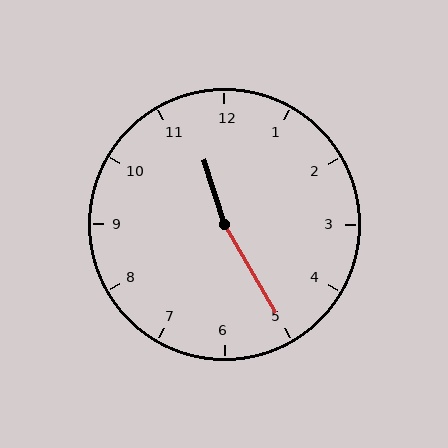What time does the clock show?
11:25.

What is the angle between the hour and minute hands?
Approximately 168 degrees.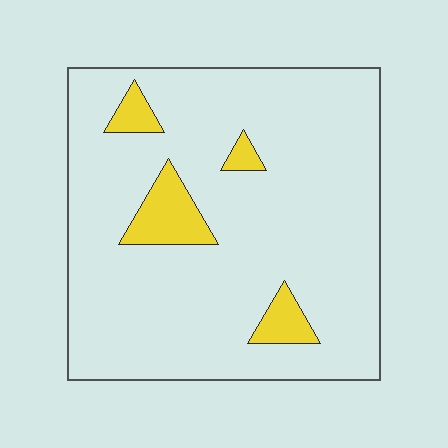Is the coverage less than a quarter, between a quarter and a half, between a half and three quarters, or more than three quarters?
Less than a quarter.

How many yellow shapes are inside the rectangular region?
4.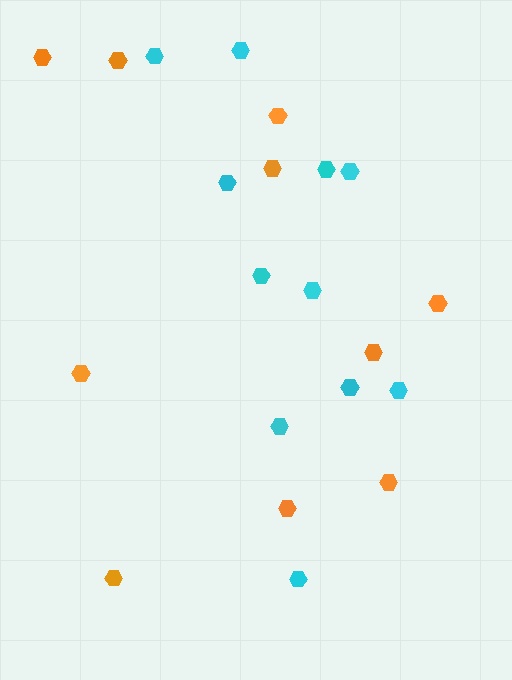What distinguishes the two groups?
There are 2 groups: one group of cyan hexagons (11) and one group of orange hexagons (10).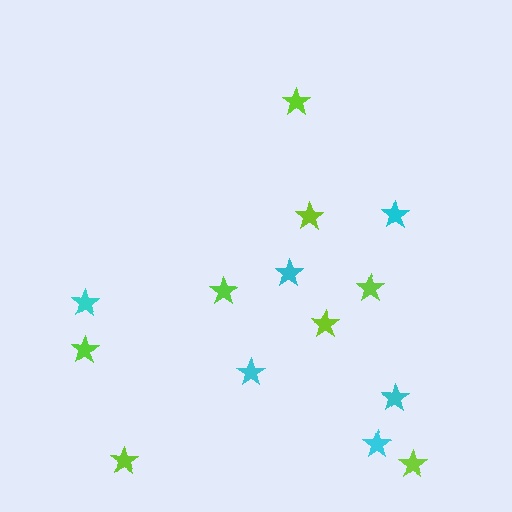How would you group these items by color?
There are 2 groups: one group of lime stars (8) and one group of cyan stars (6).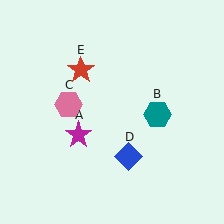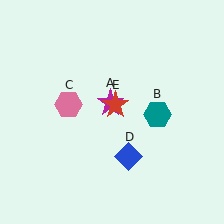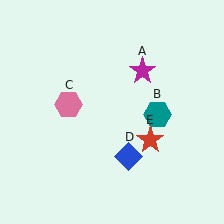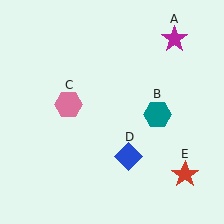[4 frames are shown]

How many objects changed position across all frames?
2 objects changed position: magenta star (object A), red star (object E).